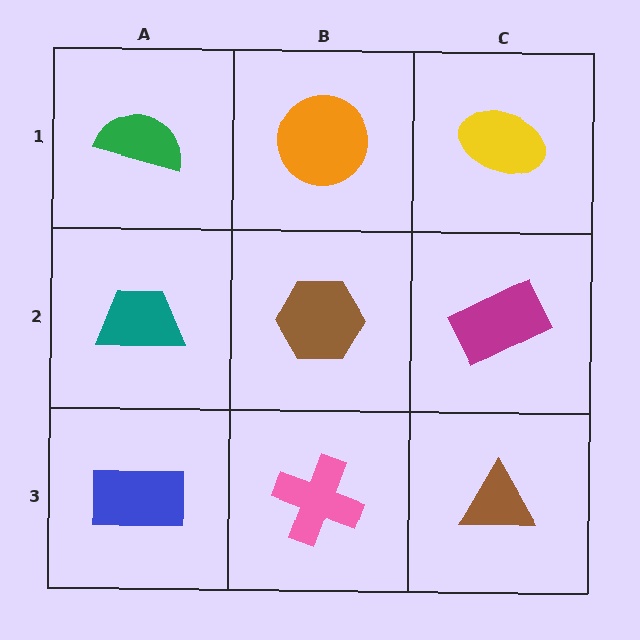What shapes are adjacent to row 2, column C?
A yellow ellipse (row 1, column C), a brown triangle (row 3, column C), a brown hexagon (row 2, column B).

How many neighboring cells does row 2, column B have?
4.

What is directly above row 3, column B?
A brown hexagon.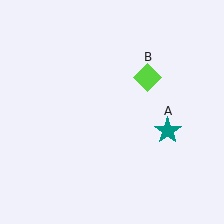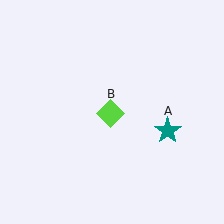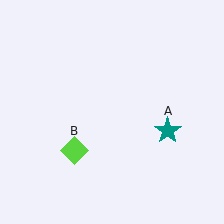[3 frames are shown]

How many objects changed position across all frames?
1 object changed position: lime diamond (object B).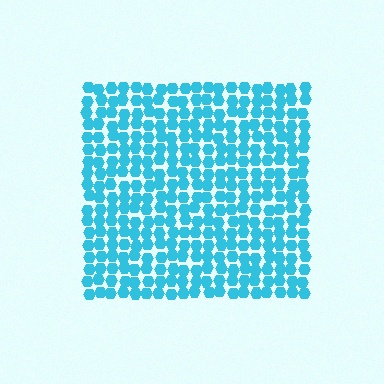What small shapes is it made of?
It is made of small hexagons.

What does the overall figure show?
The overall figure shows a square.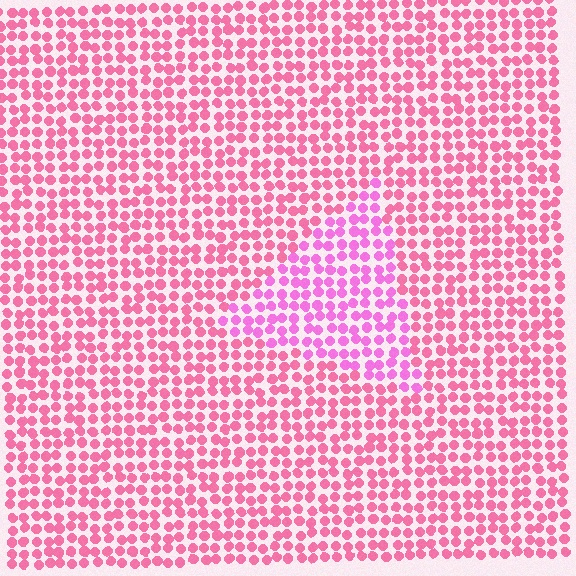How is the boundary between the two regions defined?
The boundary is defined purely by a slight shift in hue (about 27 degrees). Spacing, size, and orientation are identical on both sides.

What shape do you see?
I see a triangle.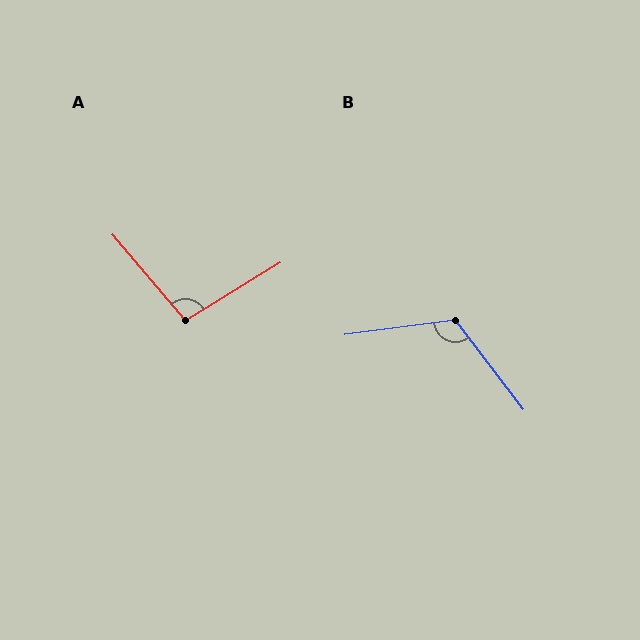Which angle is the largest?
B, at approximately 120 degrees.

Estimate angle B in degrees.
Approximately 120 degrees.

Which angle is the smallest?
A, at approximately 99 degrees.